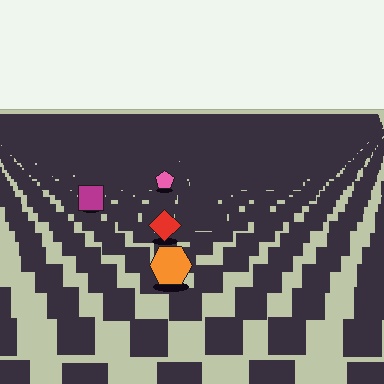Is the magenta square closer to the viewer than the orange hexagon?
No. The orange hexagon is closer — you can tell from the texture gradient: the ground texture is coarser near it.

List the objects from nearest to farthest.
From nearest to farthest: the orange hexagon, the red diamond, the magenta square, the pink pentagon.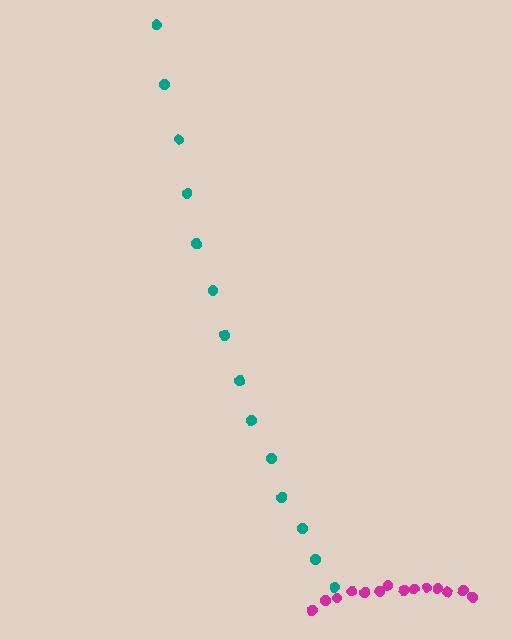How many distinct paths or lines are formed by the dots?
There are 2 distinct paths.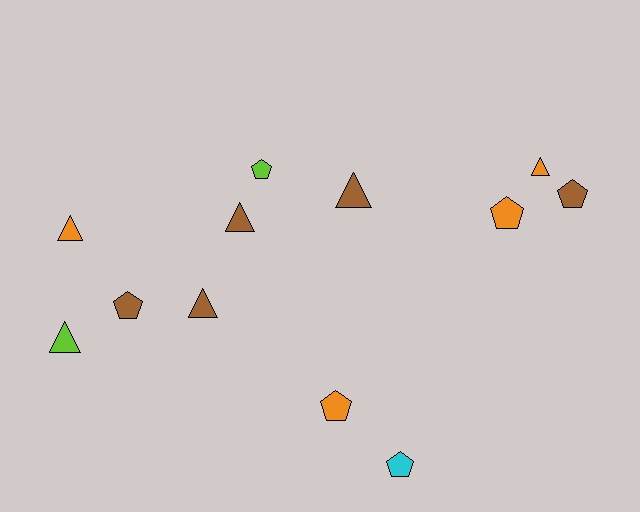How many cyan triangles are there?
There are no cyan triangles.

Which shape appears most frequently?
Triangle, with 6 objects.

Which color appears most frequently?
Brown, with 5 objects.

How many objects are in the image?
There are 12 objects.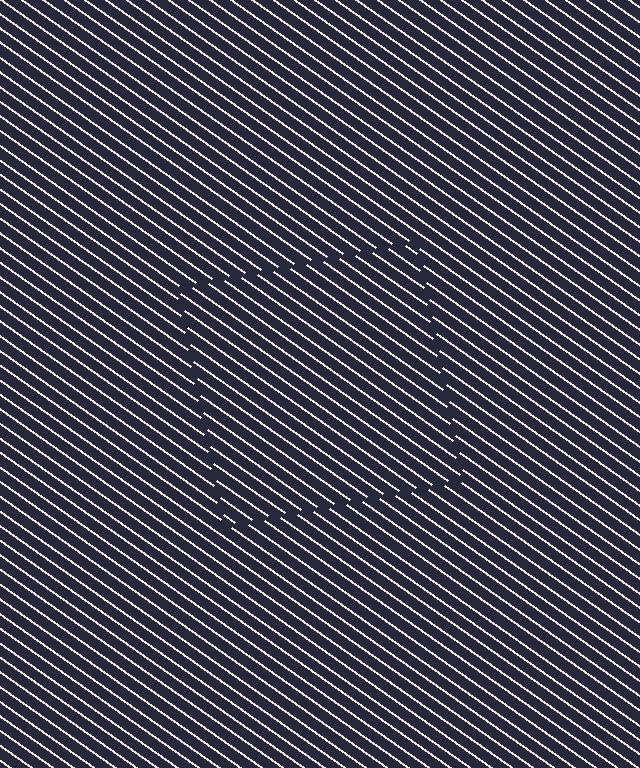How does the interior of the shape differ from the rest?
The interior of the shape contains the same grating, shifted by half a period — the contour is defined by the phase discontinuity where line-ends from the inner and outer gratings abut.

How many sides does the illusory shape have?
4 sides — the line-ends trace a square.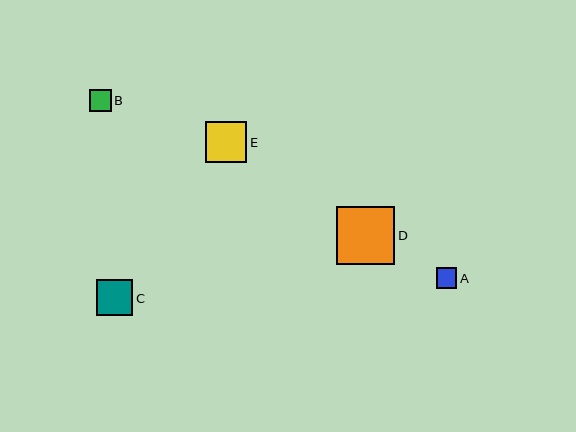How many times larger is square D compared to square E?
Square D is approximately 1.4 times the size of square E.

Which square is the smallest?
Square A is the smallest with a size of approximately 21 pixels.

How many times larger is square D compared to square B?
Square D is approximately 2.7 times the size of square B.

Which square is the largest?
Square D is the largest with a size of approximately 59 pixels.